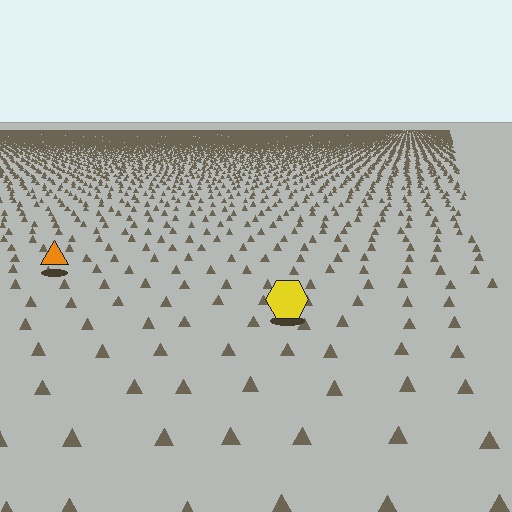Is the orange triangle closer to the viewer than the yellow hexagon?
No. The yellow hexagon is closer — you can tell from the texture gradient: the ground texture is coarser near it.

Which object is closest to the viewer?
The yellow hexagon is closest. The texture marks near it are larger and more spread out.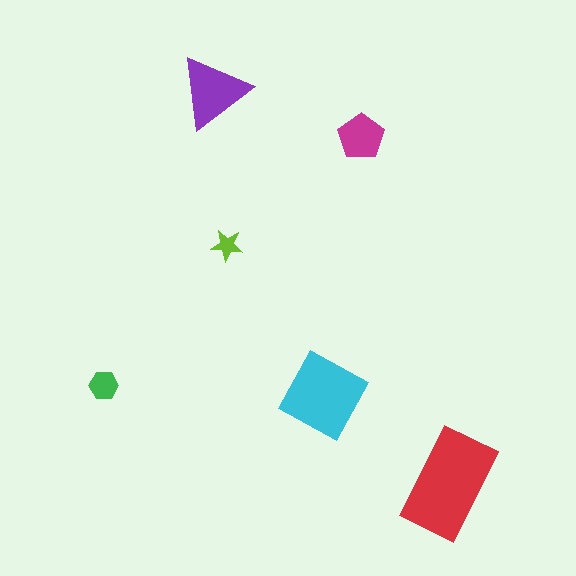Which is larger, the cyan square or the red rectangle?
The red rectangle.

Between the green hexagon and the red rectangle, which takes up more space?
The red rectangle.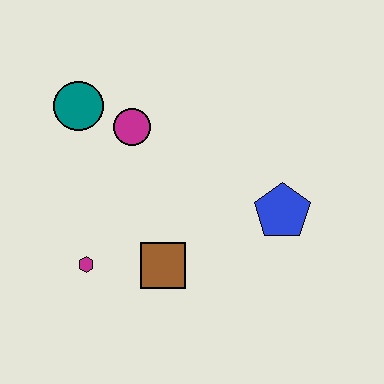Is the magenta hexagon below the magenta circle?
Yes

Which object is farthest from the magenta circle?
The blue pentagon is farthest from the magenta circle.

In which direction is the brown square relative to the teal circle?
The brown square is below the teal circle.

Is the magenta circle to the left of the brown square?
Yes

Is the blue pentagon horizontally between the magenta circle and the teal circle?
No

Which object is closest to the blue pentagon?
The brown square is closest to the blue pentagon.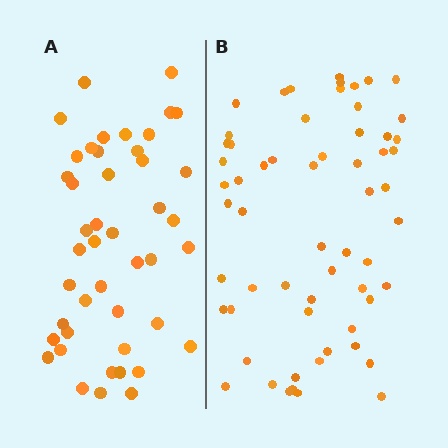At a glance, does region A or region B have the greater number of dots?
Region B (the right region) has more dots.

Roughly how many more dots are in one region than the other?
Region B has approximately 15 more dots than region A.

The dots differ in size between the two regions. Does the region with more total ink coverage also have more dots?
No. Region A has more total ink coverage because its dots are larger, but region B actually contains more individual dots. Total area can be misleading — the number of items is what matters here.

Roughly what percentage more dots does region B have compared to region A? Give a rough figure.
About 35% more.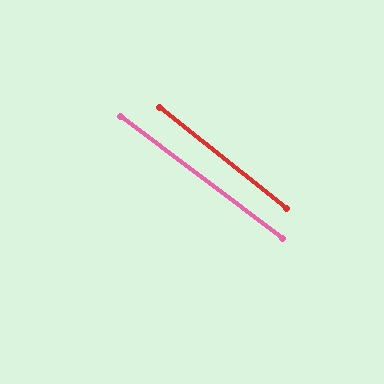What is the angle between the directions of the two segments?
Approximately 2 degrees.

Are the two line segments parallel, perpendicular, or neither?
Parallel — their directions differ by only 1.8°.